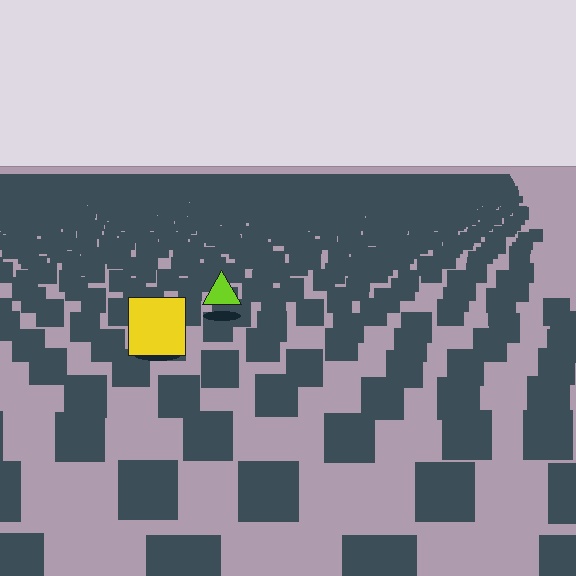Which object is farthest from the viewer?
The lime triangle is farthest from the viewer. It appears smaller and the ground texture around it is denser.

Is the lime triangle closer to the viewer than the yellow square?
No. The yellow square is closer — you can tell from the texture gradient: the ground texture is coarser near it.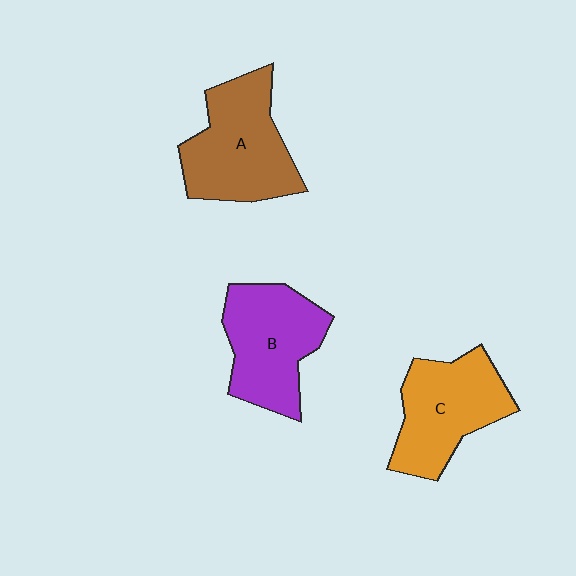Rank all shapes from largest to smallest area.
From largest to smallest: A (brown), B (purple), C (orange).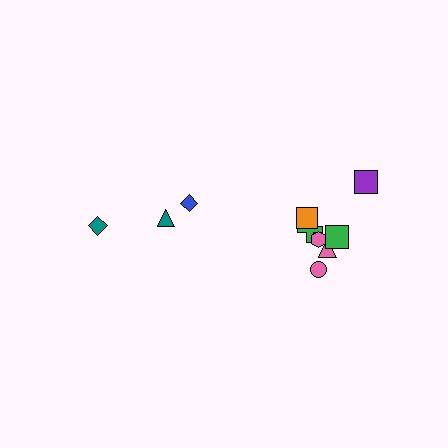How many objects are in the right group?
There are 7 objects.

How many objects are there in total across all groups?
There are 10 objects.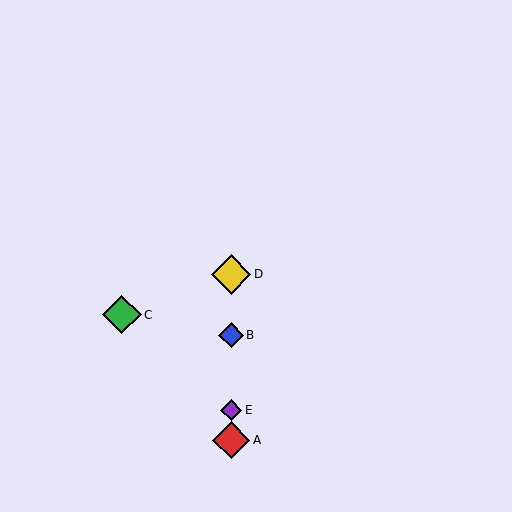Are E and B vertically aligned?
Yes, both are at x≈231.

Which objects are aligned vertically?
Objects A, B, D, E are aligned vertically.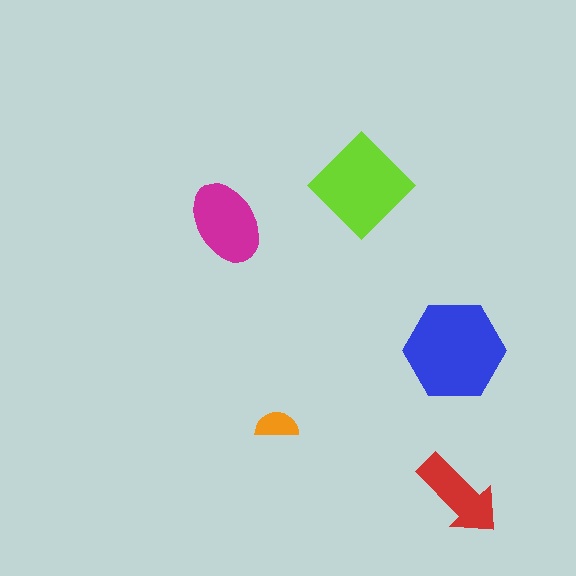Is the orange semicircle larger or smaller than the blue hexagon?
Smaller.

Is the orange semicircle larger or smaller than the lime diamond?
Smaller.